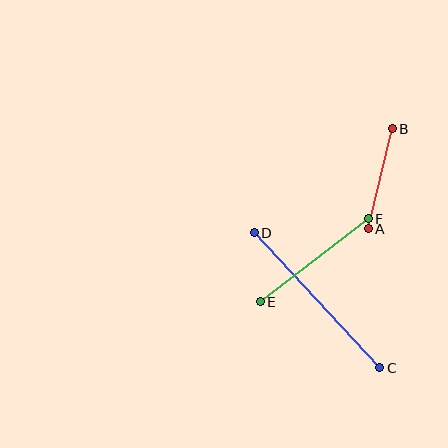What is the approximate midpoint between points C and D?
The midpoint is at approximately (317, 300) pixels.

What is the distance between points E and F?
The distance is approximately 136 pixels.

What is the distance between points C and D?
The distance is approximately 184 pixels.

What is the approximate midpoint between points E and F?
The midpoint is at approximately (314, 260) pixels.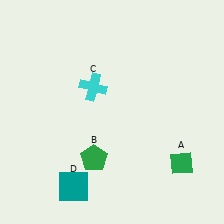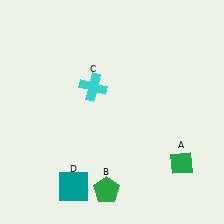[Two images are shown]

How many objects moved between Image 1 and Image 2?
1 object moved between the two images.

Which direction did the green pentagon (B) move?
The green pentagon (B) moved down.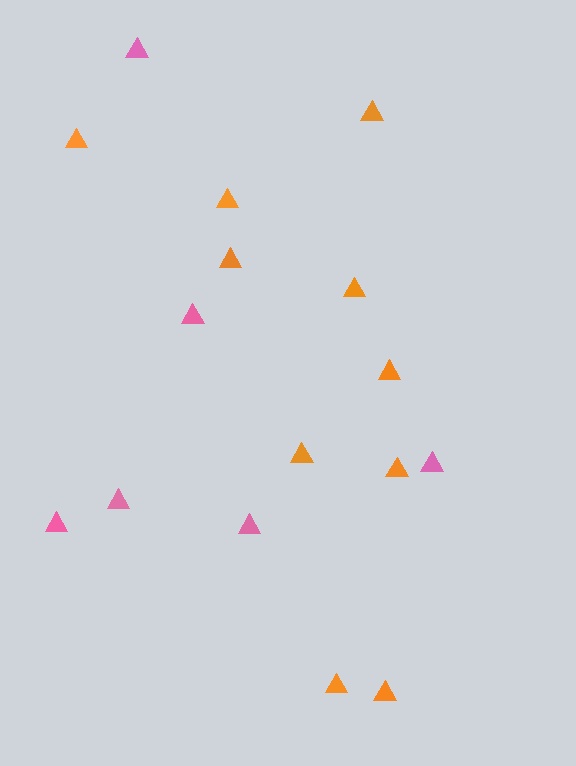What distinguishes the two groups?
There are 2 groups: one group of pink triangles (6) and one group of orange triangles (10).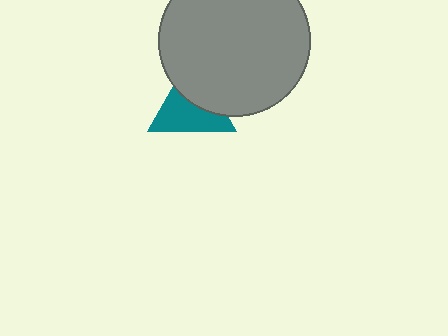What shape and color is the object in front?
The object in front is a gray circle.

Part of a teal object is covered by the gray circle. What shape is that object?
It is a triangle.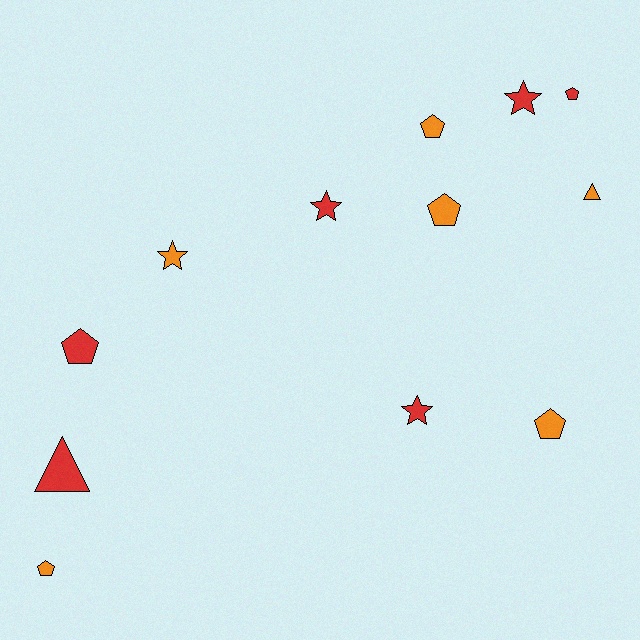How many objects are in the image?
There are 12 objects.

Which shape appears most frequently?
Pentagon, with 6 objects.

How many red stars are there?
There are 3 red stars.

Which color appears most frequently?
Orange, with 6 objects.